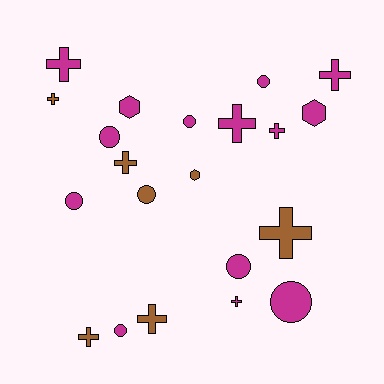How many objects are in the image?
There are 21 objects.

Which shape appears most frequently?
Cross, with 10 objects.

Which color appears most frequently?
Magenta, with 14 objects.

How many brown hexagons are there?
There is 1 brown hexagon.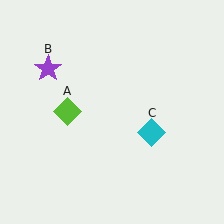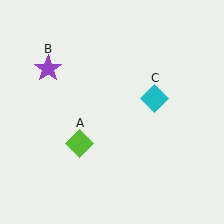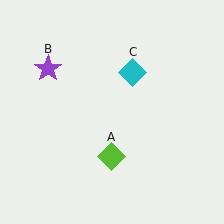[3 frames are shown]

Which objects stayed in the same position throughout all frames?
Purple star (object B) remained stationary.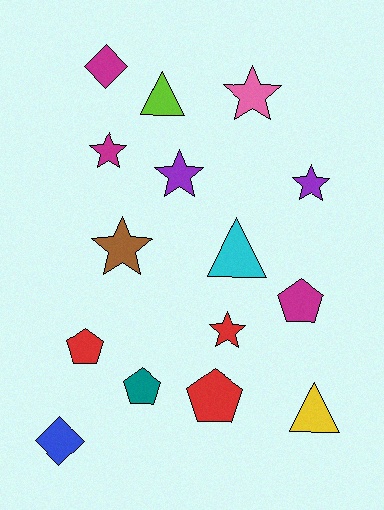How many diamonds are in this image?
There are 2 diamonds.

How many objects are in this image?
There are 15 objects.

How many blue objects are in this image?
There is 1 blue object.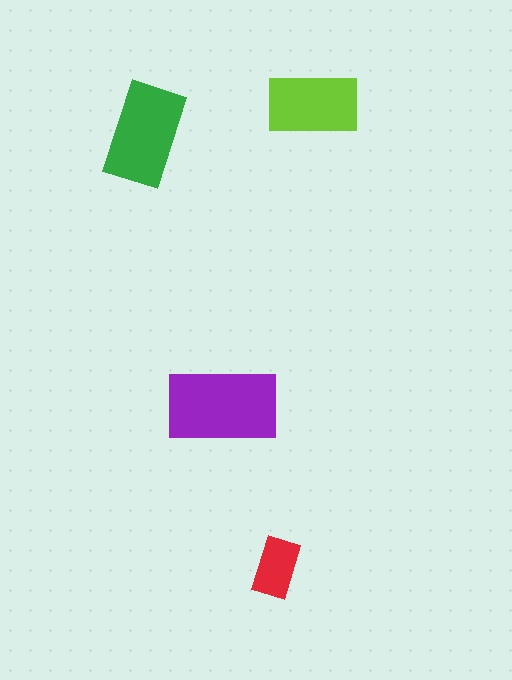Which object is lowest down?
The red rectangle is bottommost.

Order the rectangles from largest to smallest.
the purple one, the green one, the lime one, the red one.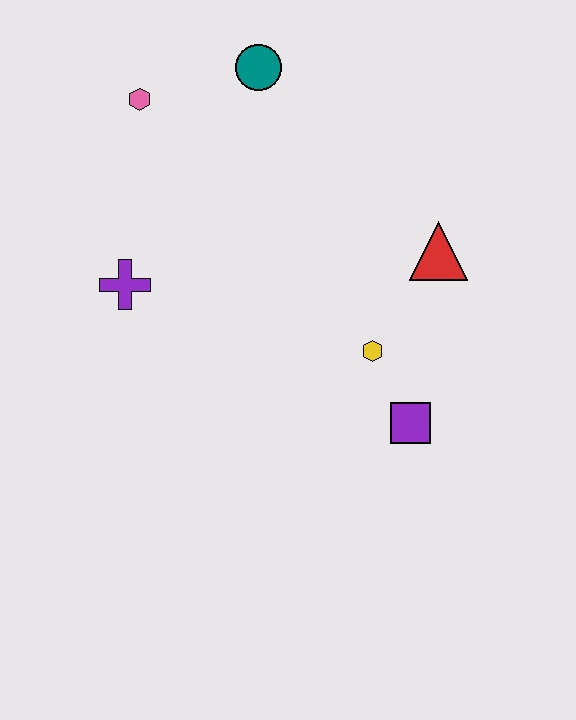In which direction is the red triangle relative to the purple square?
The red triangle is above the purple square.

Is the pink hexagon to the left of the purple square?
Yes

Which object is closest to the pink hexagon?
The teal circle is closest to the pink hexagon.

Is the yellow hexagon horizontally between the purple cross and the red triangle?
Yes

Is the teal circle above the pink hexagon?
Yes